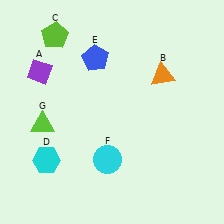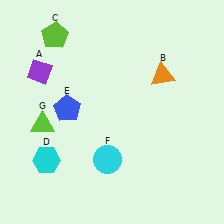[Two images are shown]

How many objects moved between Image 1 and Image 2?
1 object moved between the two images.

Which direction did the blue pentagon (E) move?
The blue pentagon (E) moved down.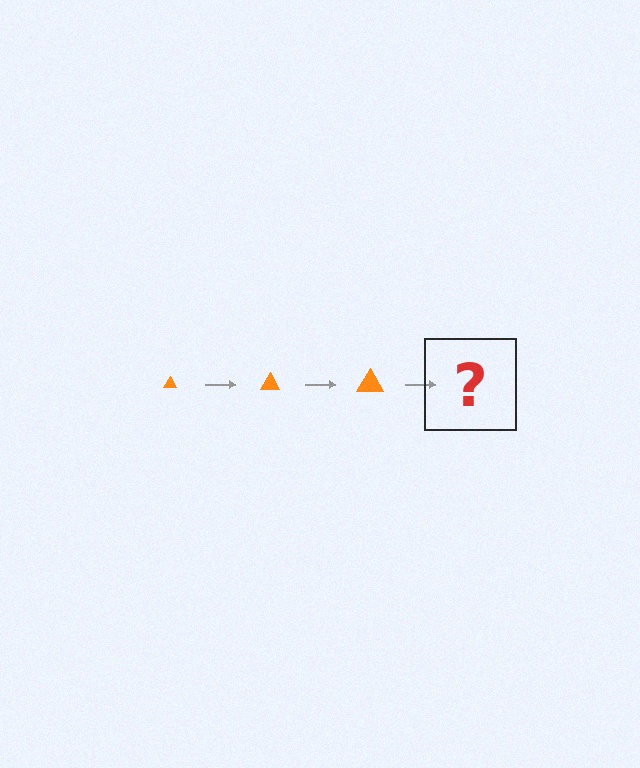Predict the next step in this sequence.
The next step is an orange triangle, larger than the previous one.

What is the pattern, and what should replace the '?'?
The pattern is that the triangle gets progressively larger each step. The '?' should be an orange triangle, larger than the previous one.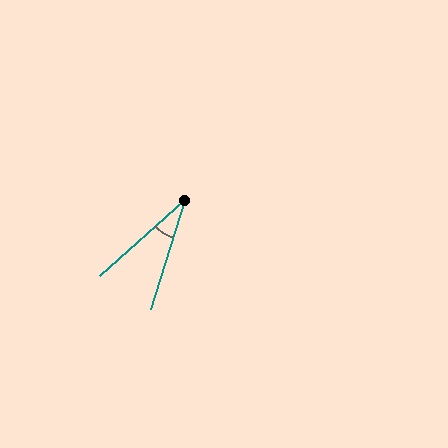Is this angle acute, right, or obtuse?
It is acute.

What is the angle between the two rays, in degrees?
Approximately 31 degrees.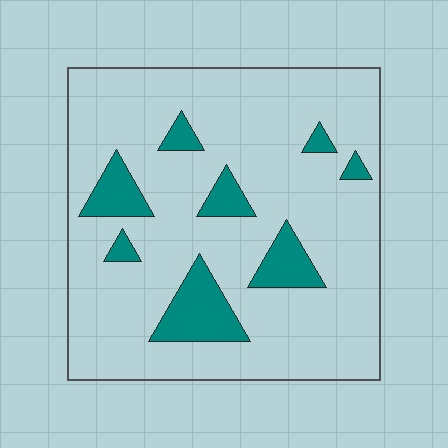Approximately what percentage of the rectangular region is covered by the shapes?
Approximately 15%.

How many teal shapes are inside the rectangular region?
8.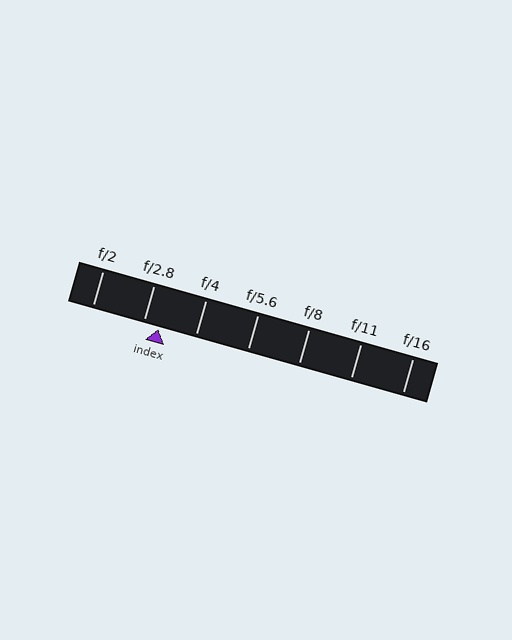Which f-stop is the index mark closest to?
The index mark is closest to f/2.8.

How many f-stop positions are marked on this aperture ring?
There are 7 f-stop positions marked.